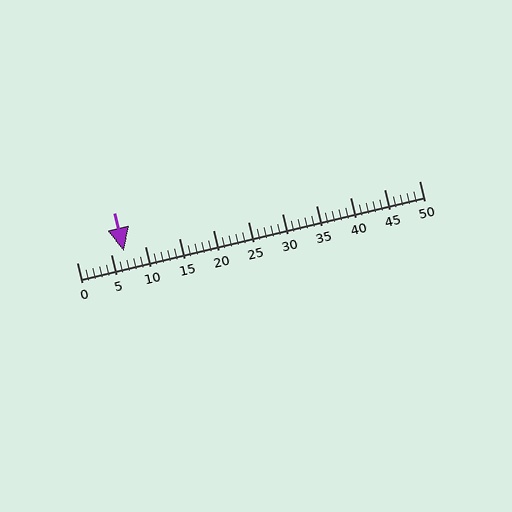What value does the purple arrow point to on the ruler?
The purple arrow points to approximately 7.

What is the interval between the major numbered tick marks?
The major tick marks are spaced 5 units apart.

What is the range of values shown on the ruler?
The ruler shows values from 0 to 50.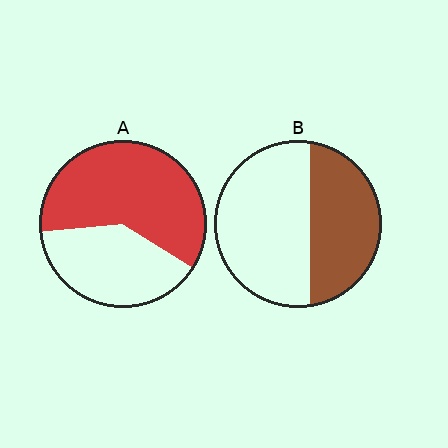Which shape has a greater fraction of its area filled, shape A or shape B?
Shape A.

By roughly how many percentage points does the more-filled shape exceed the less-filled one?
By roughly 20 percentage points (A over B).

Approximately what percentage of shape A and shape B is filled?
A is approximately 60% and B is approximately 40%.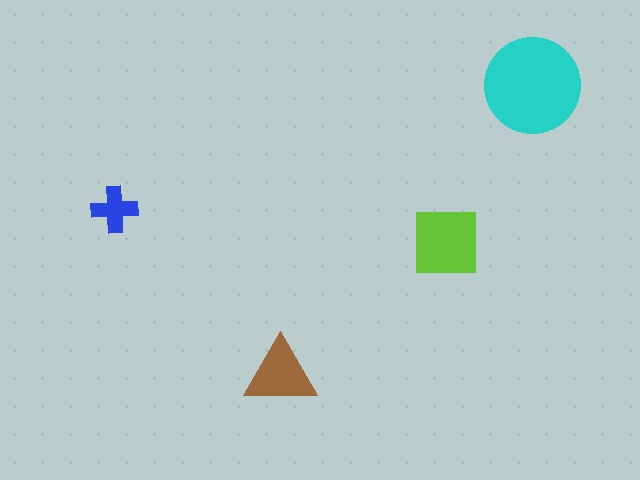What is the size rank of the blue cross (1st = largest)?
4th.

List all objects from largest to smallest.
The cyan circle, the lime square, the brown triangle, the blue cross.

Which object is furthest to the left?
The blue cross is leftmost.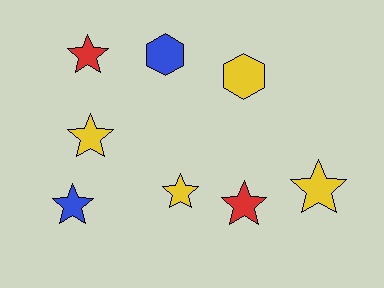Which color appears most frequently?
Yellow, with 4 objects.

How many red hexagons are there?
There are no red hexagons.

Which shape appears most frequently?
Star, with 6 objects.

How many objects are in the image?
There are 8 objects.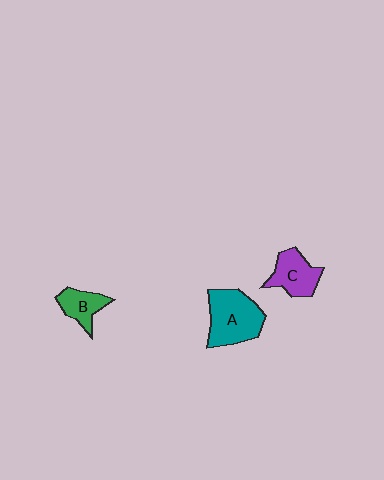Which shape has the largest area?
Shape A (teal).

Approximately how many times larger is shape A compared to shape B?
Approximately 1.9 times.